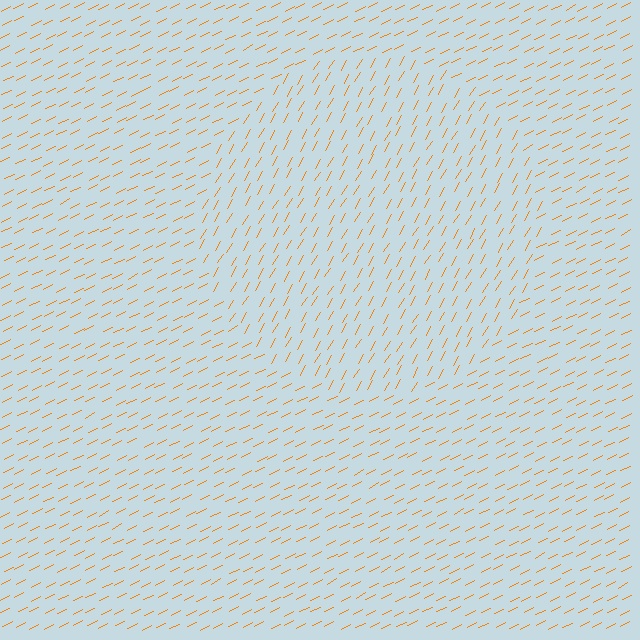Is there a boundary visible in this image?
Yes, there is a texture boundary formed by a change in line orientation.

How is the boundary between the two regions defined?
The boundary is defined purely by a change in line orientation (approximately 33 degrees difference). All lines are the same color and thickness.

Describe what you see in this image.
The image is filled with small orange line segments. A circle region in the image has lines oriented differently from the surrounding lines, creating a visible texture boundary.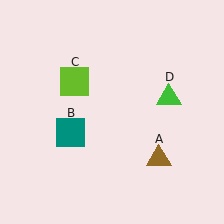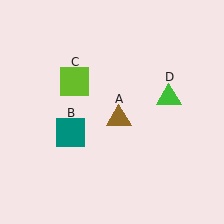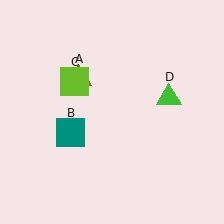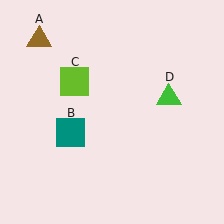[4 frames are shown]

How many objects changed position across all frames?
1 object changed position: brown triangle (object A).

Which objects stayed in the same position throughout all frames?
Teal square (object B) and lime square (object C) and green triangle (object D) remained stationary.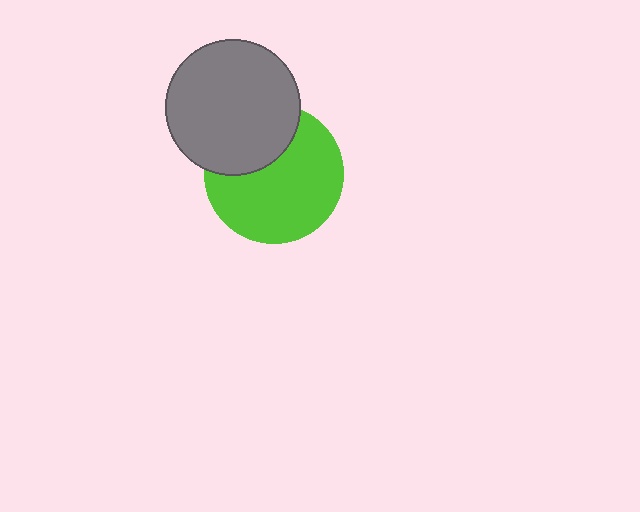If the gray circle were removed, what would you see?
You would see the complete lime circle.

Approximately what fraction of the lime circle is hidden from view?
Roughly 31% of the lime circle is hidden behind the gray circle.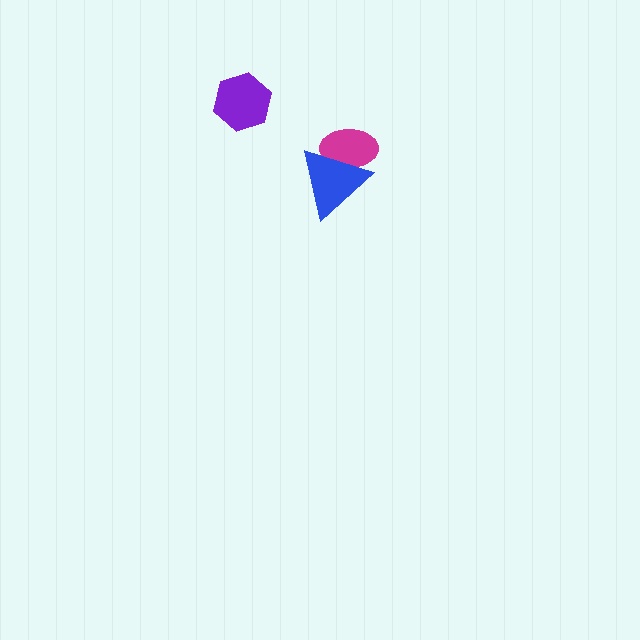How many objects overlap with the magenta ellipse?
1 object overlaps with the magenta ellipse.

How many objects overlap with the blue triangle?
1 object overlaps with the blue triangle.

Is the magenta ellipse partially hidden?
Yes, it is partially covered by another shape.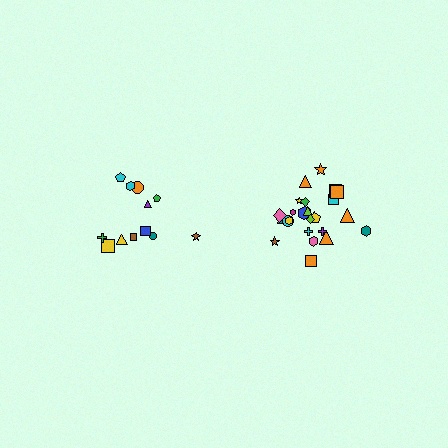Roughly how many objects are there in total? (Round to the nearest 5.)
Roughly 35 objects in total.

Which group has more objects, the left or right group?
The right group.